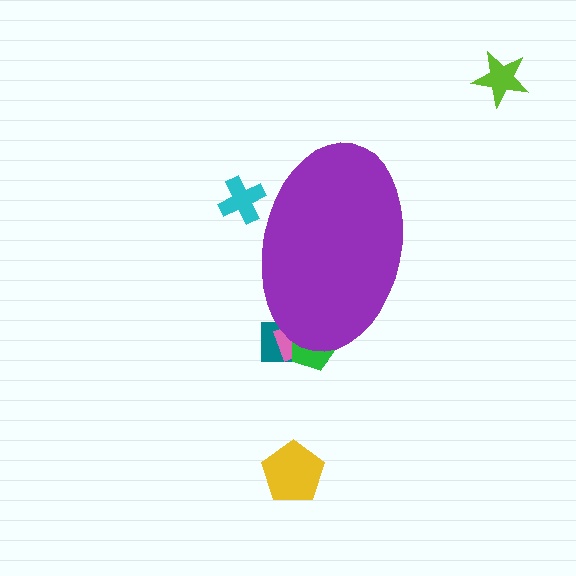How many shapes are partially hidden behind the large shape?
4 shapes are partially hidden.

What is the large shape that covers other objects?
A purple ellipse.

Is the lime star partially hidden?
No, the lime star is fully visible.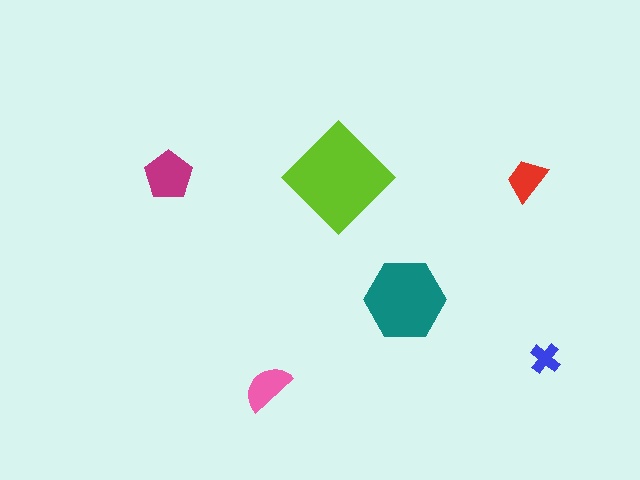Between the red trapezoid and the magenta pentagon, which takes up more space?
The magenta pentagon.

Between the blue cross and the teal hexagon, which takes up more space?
The teal hexagon.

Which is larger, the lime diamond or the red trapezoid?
The lime diamond.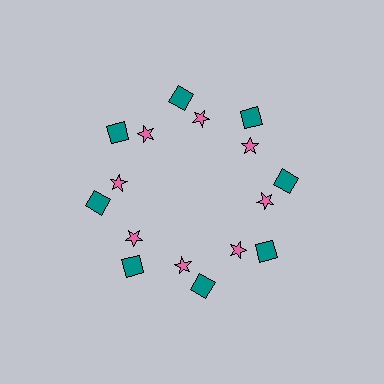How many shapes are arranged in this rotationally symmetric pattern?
There are 16 shapes, arranged in 8 groups of 2.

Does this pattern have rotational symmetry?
Yes, this pattern has 8-fold rotational symmetry. It looks the same after rotating 45 degrees around the center.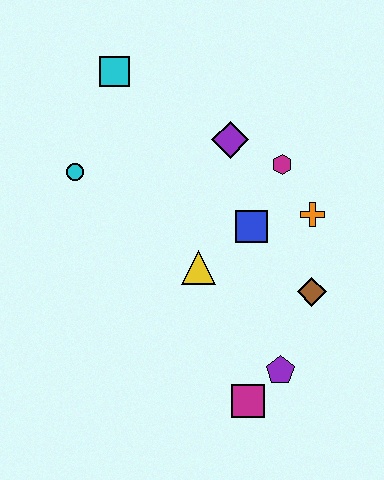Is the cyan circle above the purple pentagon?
Yes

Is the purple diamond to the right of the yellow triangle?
Yes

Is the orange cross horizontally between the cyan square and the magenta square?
No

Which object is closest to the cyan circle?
The cyan square is closest to the cyan circle.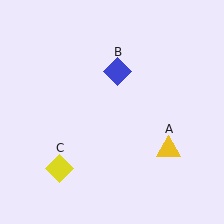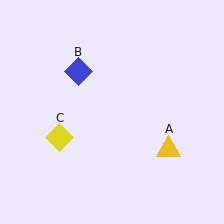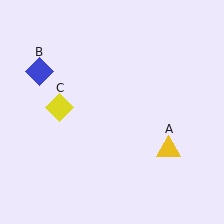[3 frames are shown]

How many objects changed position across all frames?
2 objects changed position: blue diamond (object B), yellow diamond (object C).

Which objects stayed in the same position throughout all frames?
Yellow triangle (object A) remained stationary.